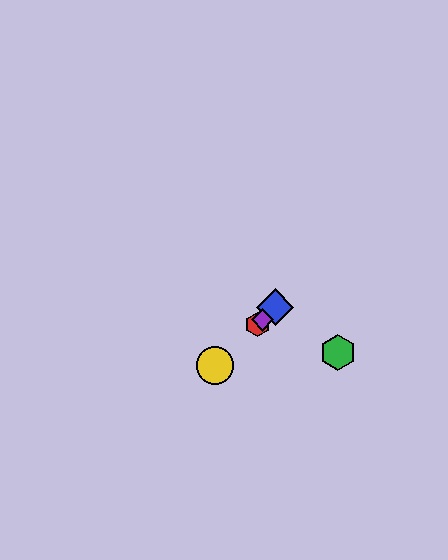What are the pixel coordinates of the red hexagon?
The red hexagon is at (257, 324).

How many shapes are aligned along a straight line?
4 shapes (the red hexagon, the blue diamond, the yellow circle, the purple diamond) are aligned along a straight line.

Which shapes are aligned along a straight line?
The red hexagon, the blue diamond, the yellow circle, the purple diamond are aligned along a straight line.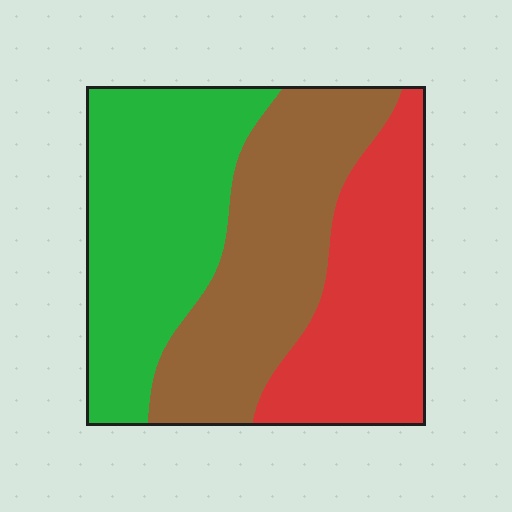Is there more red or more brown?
Brown.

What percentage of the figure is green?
Green takes up about three eighths (3/8) of the figure.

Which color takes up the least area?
Red, at roughly 30%.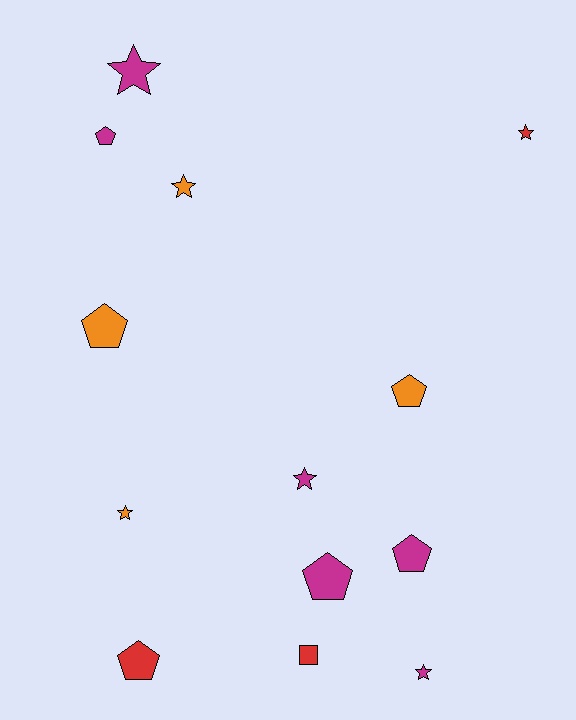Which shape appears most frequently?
Pentagon, with 6 objects.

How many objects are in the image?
There are 13 objects.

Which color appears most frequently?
Magenta, with 6 objects.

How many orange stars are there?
There are 2 orange stars.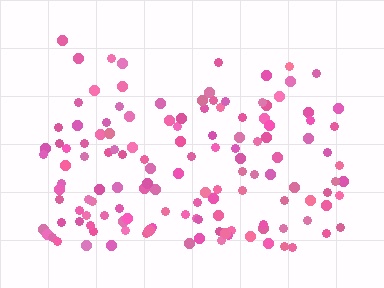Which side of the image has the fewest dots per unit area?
The top.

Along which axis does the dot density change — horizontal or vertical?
Vertical.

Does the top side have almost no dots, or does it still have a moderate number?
Still a moderate number, just noticeably fewer than the bottom.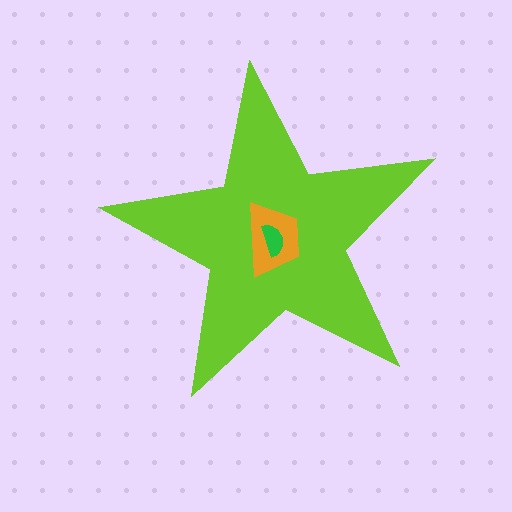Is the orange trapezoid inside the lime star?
Yes.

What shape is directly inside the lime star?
The orange trapezoid.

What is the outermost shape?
The lime star.